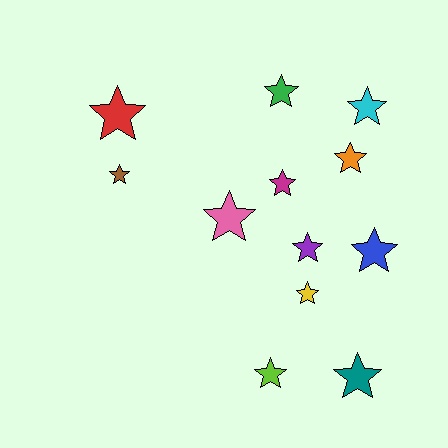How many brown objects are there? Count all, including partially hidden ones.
There is 1 brown object.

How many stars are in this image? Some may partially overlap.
There are 12 stars.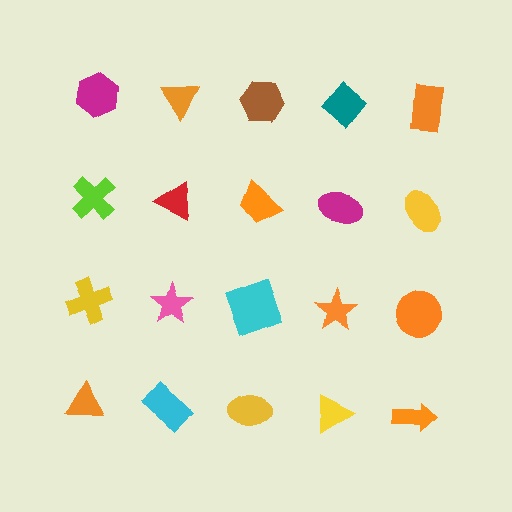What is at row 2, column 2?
A red triangle.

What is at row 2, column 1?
A lime cross.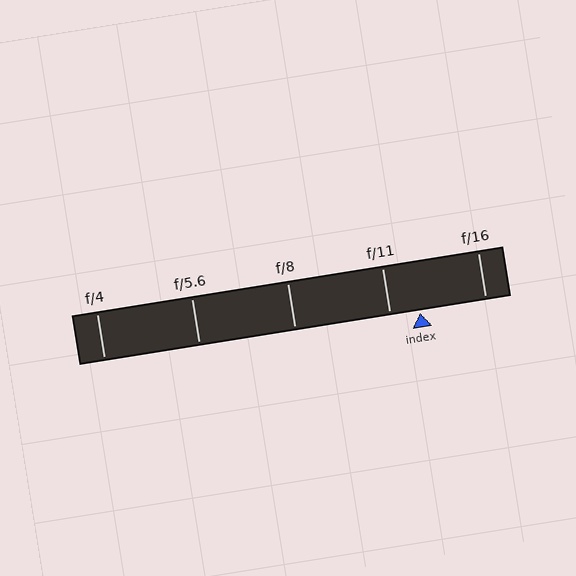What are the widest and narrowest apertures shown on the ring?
The widest aperture shown is f/4 and the narrowest is f/16.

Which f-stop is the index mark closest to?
The index mark is closest to f/11.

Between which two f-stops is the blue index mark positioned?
The index mark is between f/11 and f/16.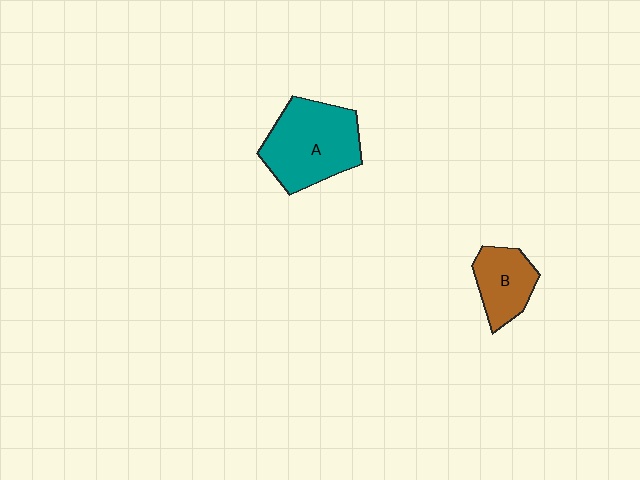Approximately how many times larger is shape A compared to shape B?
Approximately 1.8 times.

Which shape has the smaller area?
Shape B (brown).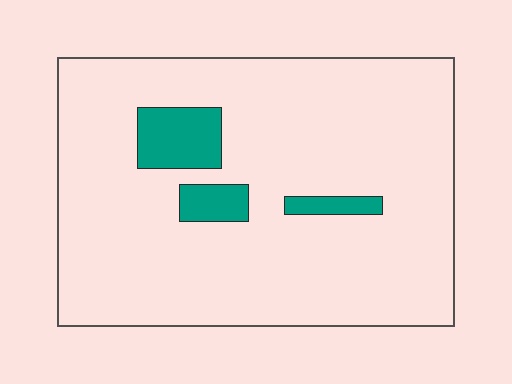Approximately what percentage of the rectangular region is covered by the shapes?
Approximately 10%.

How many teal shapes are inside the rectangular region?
3.